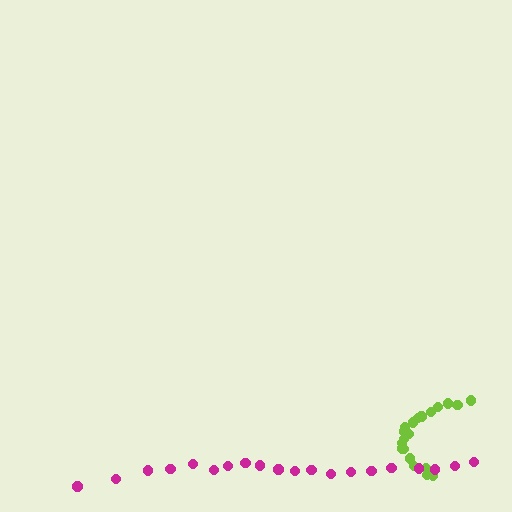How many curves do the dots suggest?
There are 2 distinct paths.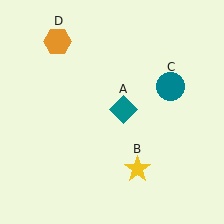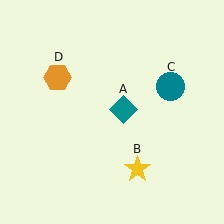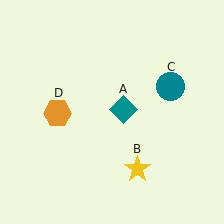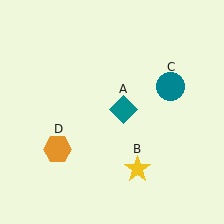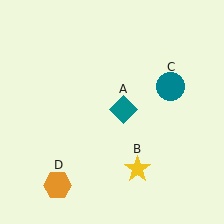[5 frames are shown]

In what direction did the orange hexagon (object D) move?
The orange hexagon (object D) moved down.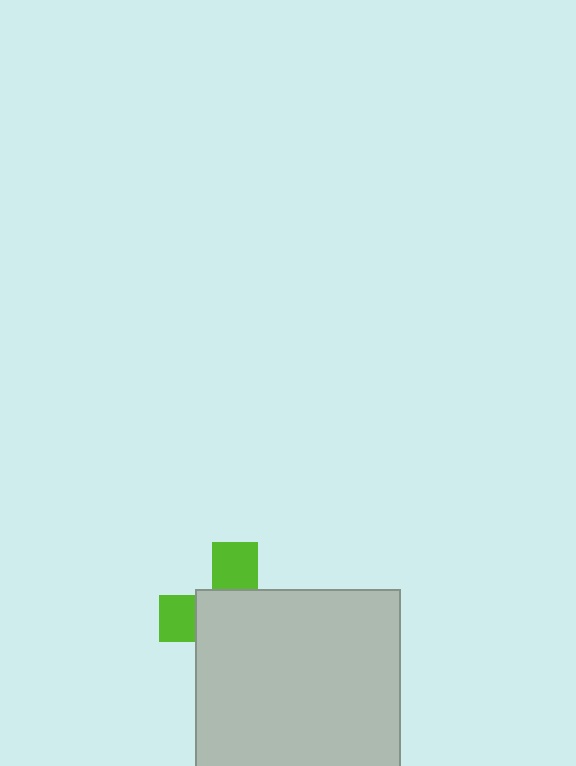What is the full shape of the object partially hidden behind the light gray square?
The partially hidden object is a lime cross.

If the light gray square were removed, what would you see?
You would see the complete lime cross.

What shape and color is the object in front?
The object in front is a light gray square.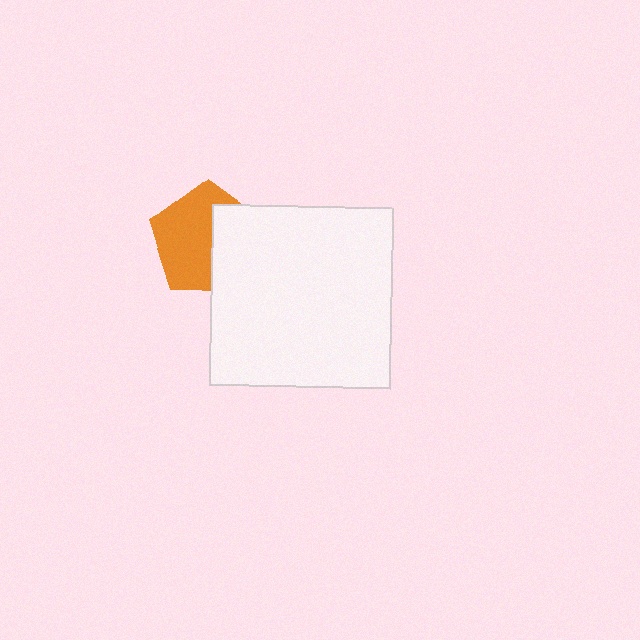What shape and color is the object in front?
The object in front is a white square.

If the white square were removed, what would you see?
You would see the complete orange pentagon.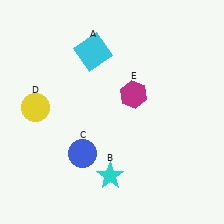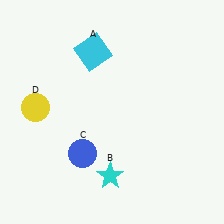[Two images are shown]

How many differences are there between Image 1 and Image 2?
There is 1 difference between the two images.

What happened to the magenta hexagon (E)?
The magenta hexagon (E) was removed in Image 2. It was in the top-right area of Image 1.